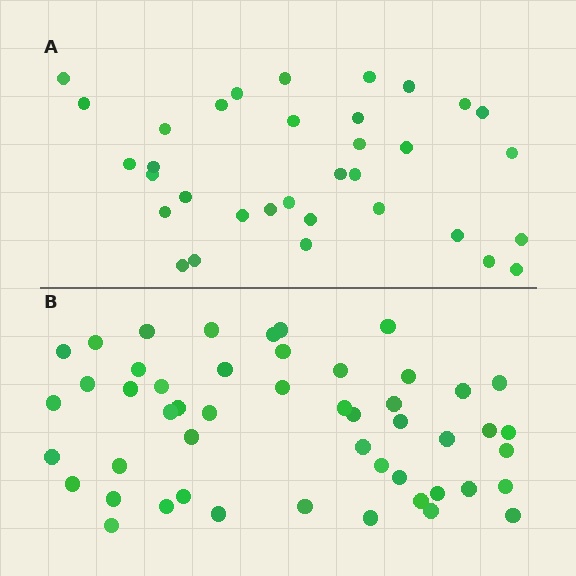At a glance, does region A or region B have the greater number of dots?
Region B (the bottom region) has more dots.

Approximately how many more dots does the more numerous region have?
Region B has approximately 15 more dots than region A.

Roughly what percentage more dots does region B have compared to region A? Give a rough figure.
About 45% more.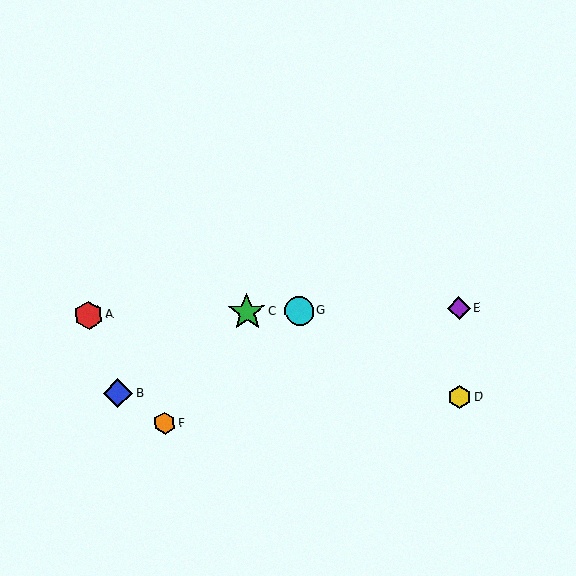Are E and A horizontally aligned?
Yes, both are at y≈308.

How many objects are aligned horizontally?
4 objects (A, C, E, G) are aligned horizontally.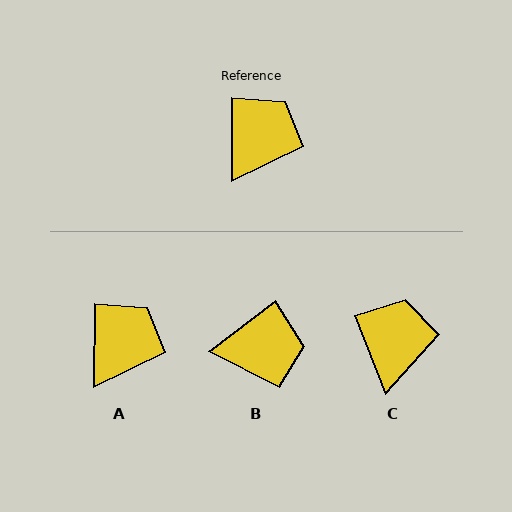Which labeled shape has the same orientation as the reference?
A.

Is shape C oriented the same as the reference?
No, it is off by about 22 degrees.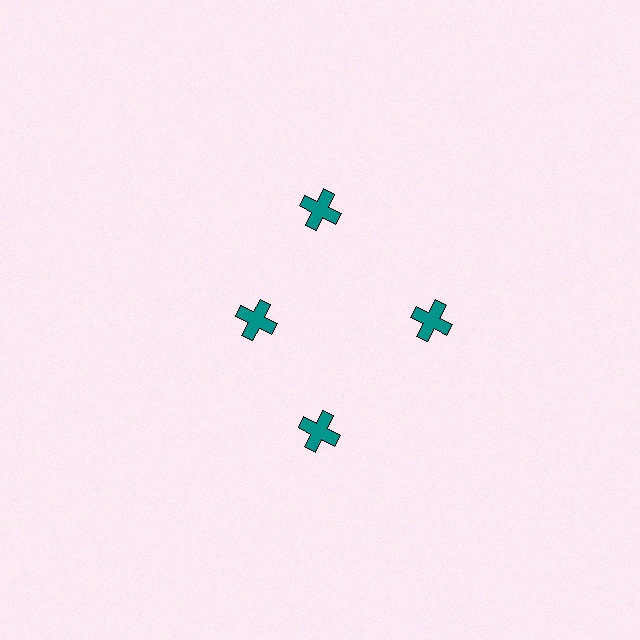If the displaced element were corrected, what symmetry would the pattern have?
It would have 4-fold rotational symmetry — the pattern would map onto itself every 90 degrees.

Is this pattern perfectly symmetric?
No. The 4 teal crosses are arranged in a ring, but one element near the 9 o'clock position is pulled inward toward the center, breaking the 4-fold rotational symmetry.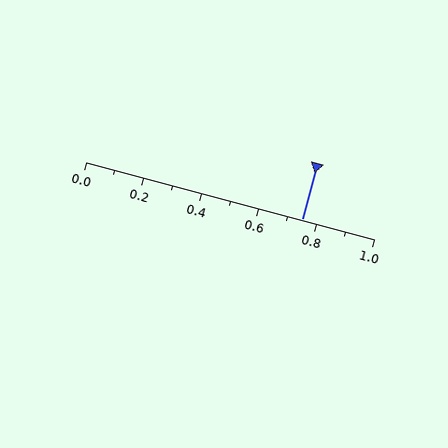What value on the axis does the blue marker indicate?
The marker indicates approximately 0.75.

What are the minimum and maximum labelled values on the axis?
The axis runs from 0.0 to 1.0.